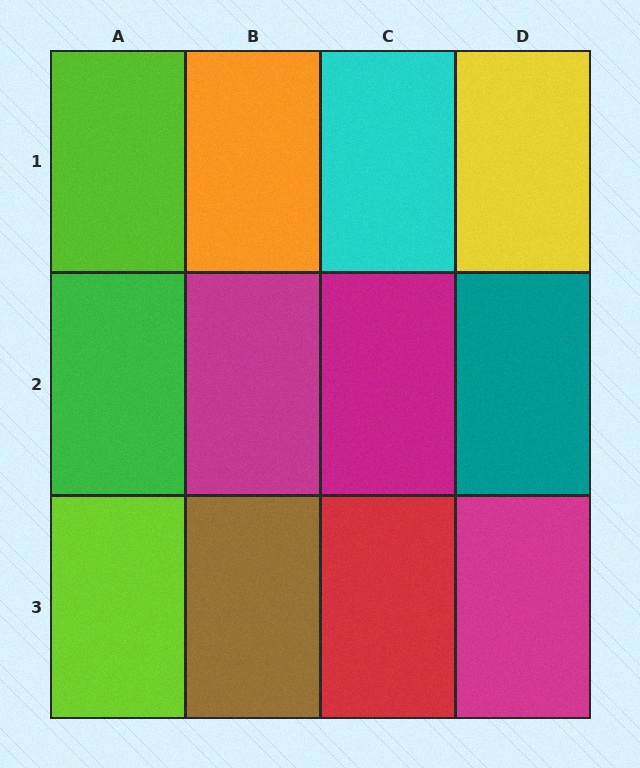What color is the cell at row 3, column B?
Brown.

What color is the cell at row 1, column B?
Orange.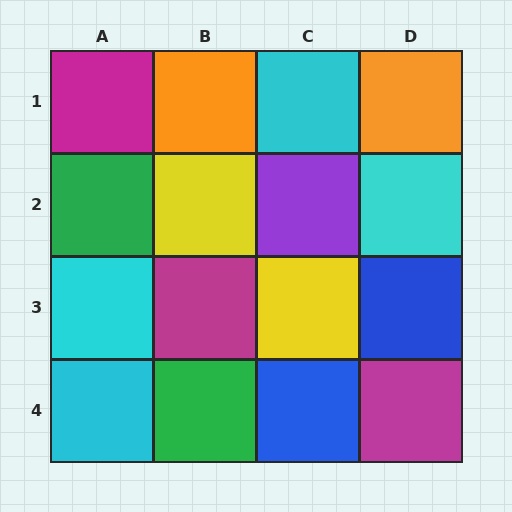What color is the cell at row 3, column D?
Blue.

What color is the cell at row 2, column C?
Purple.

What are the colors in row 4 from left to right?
Cyan, green, blue, magenta.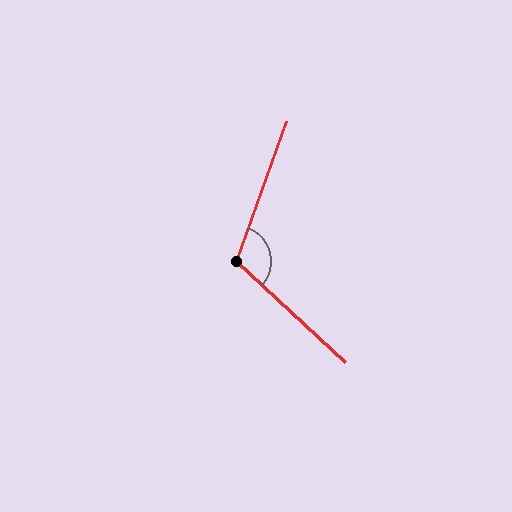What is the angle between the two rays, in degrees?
Approximately 113 degrees.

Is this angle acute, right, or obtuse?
It is obtuse.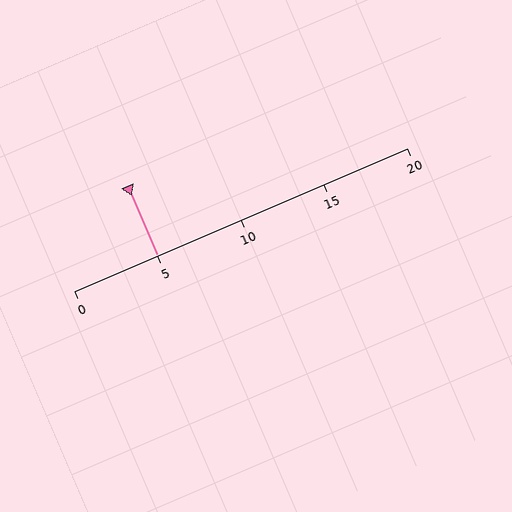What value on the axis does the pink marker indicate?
The marker indicates approximately 5.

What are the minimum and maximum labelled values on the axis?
The axis runs from 0 to 20.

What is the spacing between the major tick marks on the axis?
The major ticks are spaced 5 apart.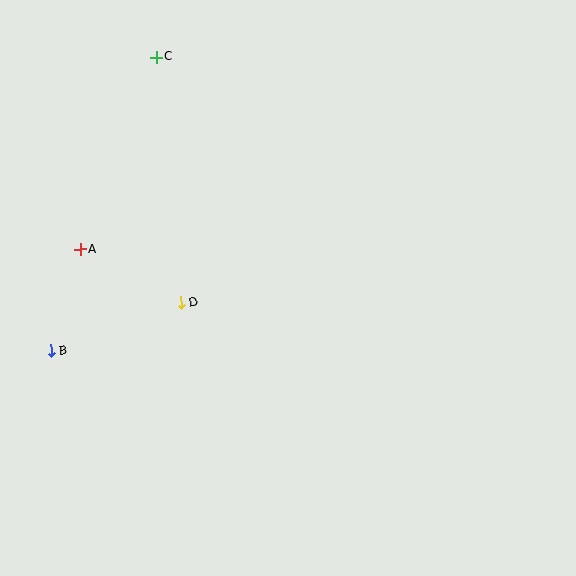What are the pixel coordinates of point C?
Point C is at (156, 57).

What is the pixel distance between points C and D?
The distance between C and D is 247 pixels.